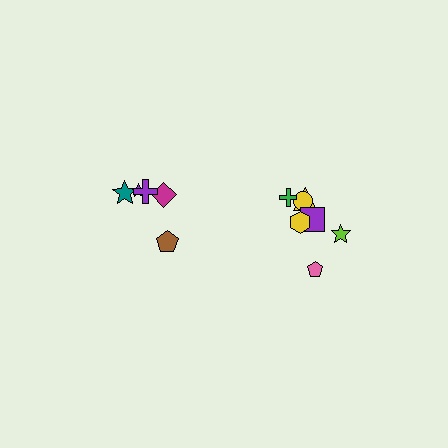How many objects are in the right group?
There are 7 objects.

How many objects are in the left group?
There are 5 objects.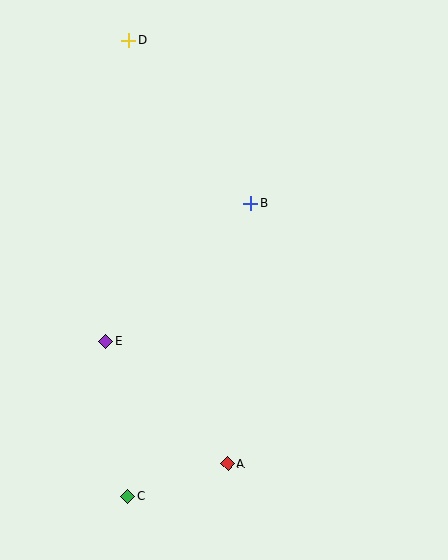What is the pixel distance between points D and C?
The distance between D and C is 456 pixels.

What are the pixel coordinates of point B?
Point B is at (251, 203).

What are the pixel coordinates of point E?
Point E is at (106, 342).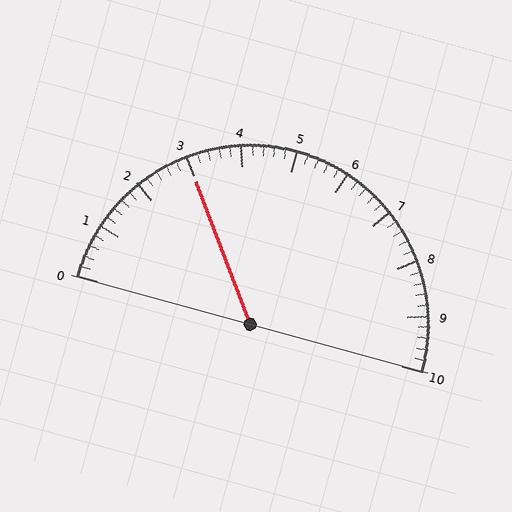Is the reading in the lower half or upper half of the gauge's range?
The reading is in the lower half of the range (0 to 10).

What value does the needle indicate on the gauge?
The needle indicates approximately 3.0.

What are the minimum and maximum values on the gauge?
The gauge ranges from 0 to 10.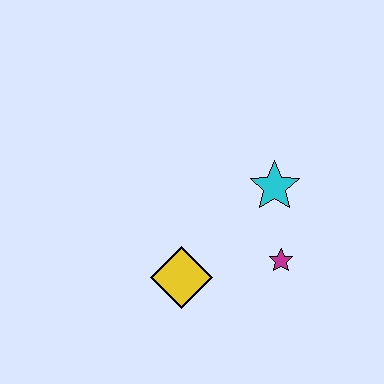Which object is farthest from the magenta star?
The yellow diamond is farthest from the magenta star.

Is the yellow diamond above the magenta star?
No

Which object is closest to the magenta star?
The cyan star is closest to the magenta star.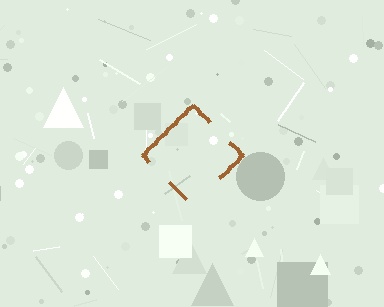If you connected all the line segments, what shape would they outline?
They would outline a diamond.